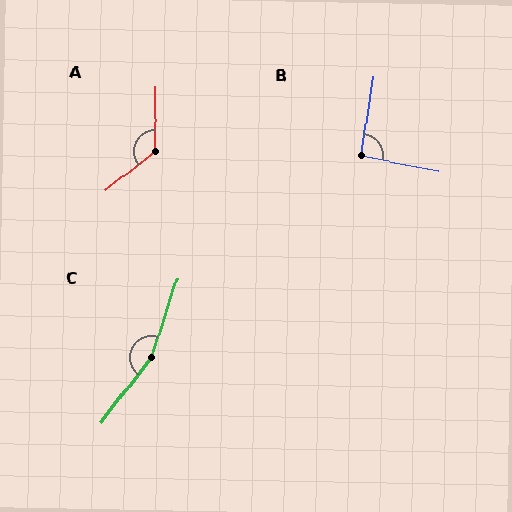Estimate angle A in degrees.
Approximately 129 degrees.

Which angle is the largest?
C, at approximately 161 degrees.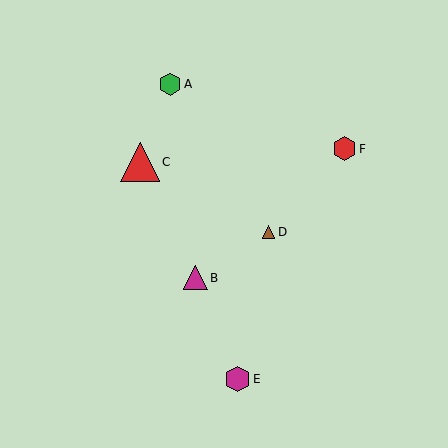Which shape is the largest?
The red triangle (labeled C) is the largest.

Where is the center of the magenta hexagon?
The center of the magenta hexagon is at (238, 379).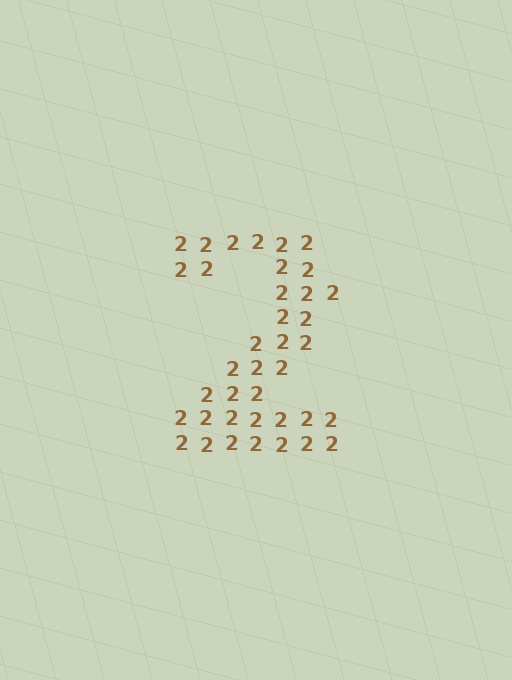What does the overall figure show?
The overall figure shows the digit 2.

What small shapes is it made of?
It is made of small digit 2's.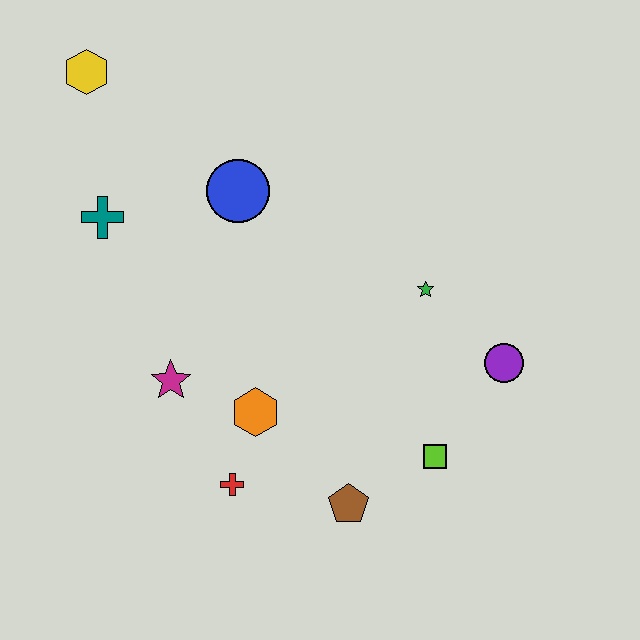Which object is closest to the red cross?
The orange hexagon is closest to the red cross.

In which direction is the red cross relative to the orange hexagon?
The red cross is below the orange hexagon.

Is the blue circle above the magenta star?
Yes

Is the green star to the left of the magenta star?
No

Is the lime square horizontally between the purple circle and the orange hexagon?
Yes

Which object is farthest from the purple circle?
The yellow hexagon is farthest from the purple circle.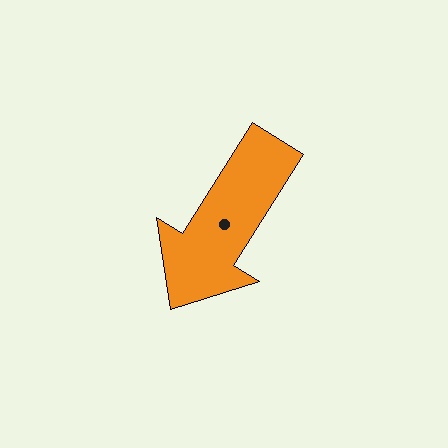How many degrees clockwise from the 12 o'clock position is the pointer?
Approximately 212 degrees.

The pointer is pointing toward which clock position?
Roughly 7 o'clock.